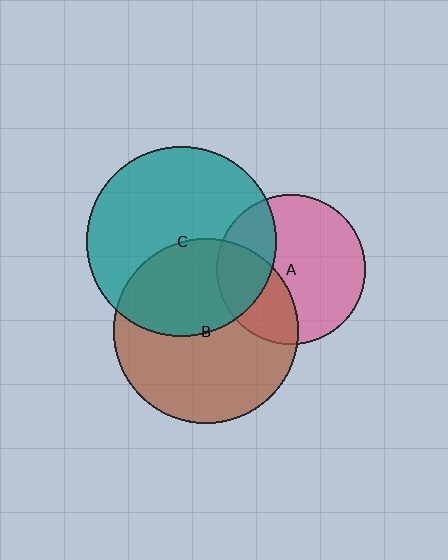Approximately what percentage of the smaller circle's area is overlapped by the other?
Approximately 40%.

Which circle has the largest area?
Circle C (teal).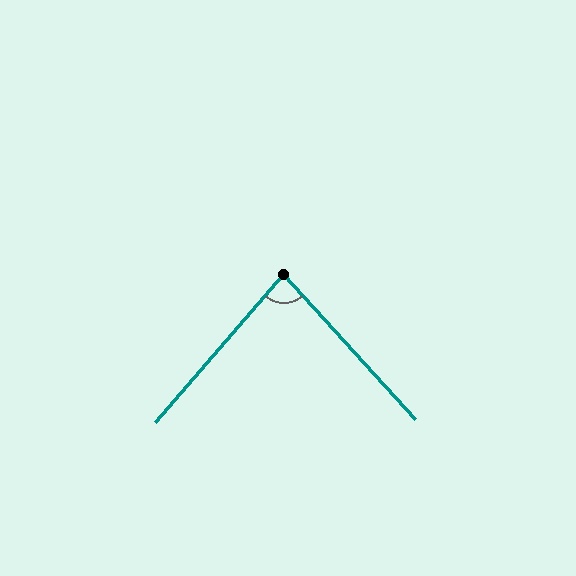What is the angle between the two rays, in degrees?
Approximately 83 degrees.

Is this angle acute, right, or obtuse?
It is acute.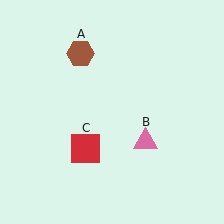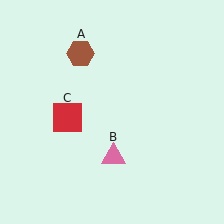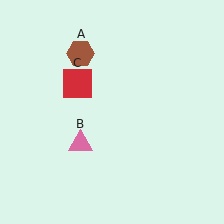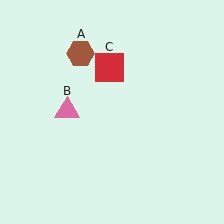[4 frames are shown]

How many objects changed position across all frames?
2 objects changed position: pink triangle (object B), red square (object C).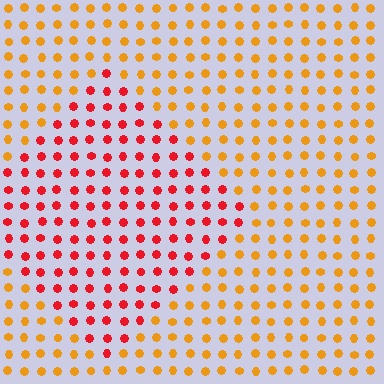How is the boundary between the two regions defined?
The boundary is defined purely by a slight shift in hue (about 42 degrees). Spacing, size, and orientation are identical on both sides.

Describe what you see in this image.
The image is filled with small orange elements in a uniform arrangement. A diamond-shaped region is visible where the elements are tinted to a slightly different hue, forming a subtle color boundary.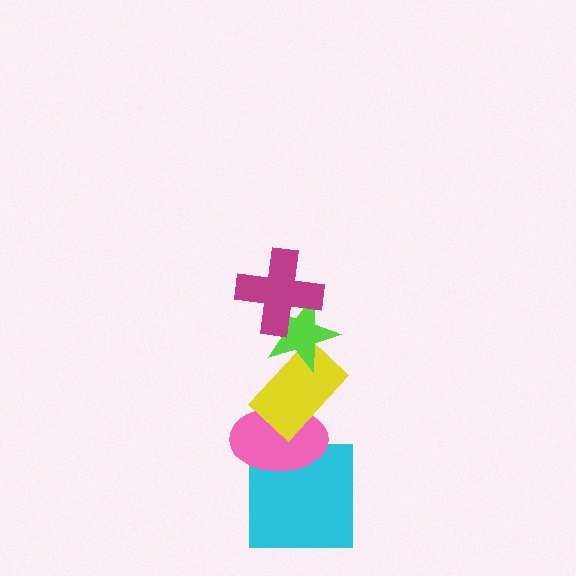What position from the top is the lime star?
The lime star is 2nd from the top.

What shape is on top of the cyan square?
The pink ellipse is on top of the cyan square.